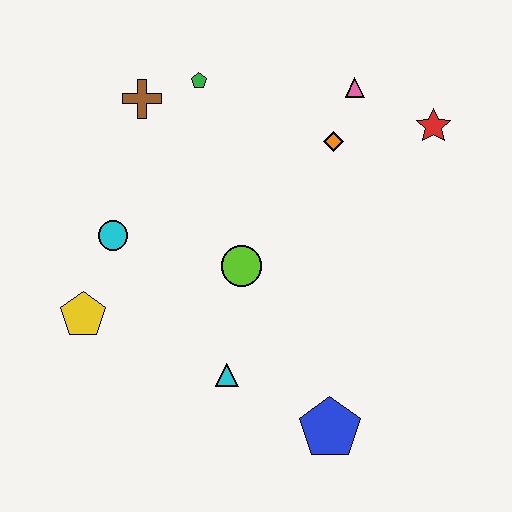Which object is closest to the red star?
The pink triangle is closest to the red star.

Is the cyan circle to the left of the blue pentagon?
Yes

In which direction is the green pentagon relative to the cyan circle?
The green pentagon is above the cyan circle.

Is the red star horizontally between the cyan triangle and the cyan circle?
No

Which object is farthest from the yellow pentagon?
The red star is farthest from the yellow pentagon.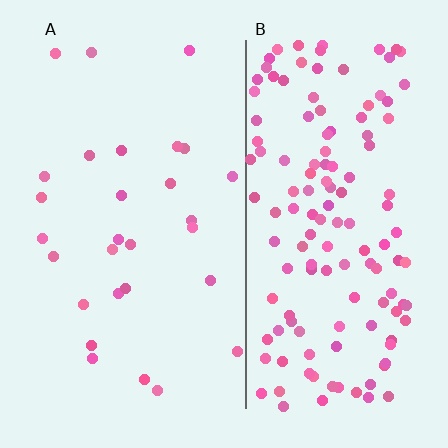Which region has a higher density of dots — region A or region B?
B (the right).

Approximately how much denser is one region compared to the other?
Approximately 4.9× — region B over region A.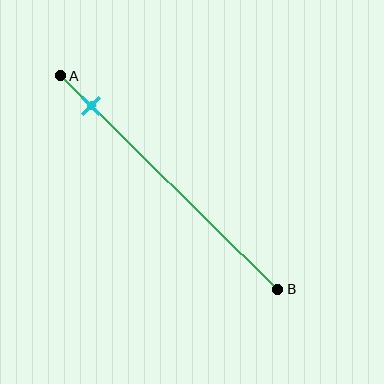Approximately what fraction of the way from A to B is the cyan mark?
The cyan mark is approximately 15% of the way from A to B.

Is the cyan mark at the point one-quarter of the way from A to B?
No, the mark is at about 15% from A, not at the 25% one-quarter point.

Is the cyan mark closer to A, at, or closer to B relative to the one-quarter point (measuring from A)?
The cyan mark is closer to point A than the one-quarter point of segment AB.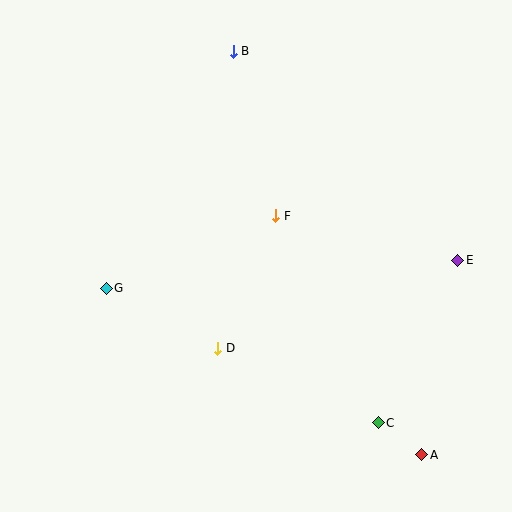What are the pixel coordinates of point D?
Point D is at (218, 348).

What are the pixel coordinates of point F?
Point F is at (276, 216).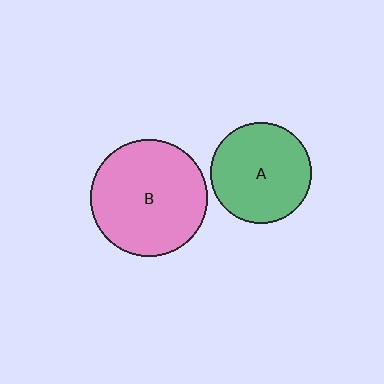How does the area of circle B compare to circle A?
Approximately 1.3 times.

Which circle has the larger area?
Circle B (pink).